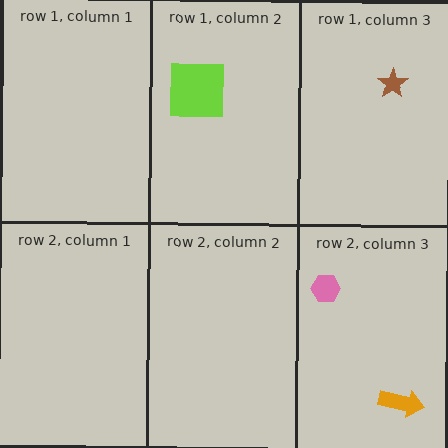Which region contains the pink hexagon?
The row 2, column 3 region.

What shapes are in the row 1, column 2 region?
The lime square.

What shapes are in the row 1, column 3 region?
The brown star.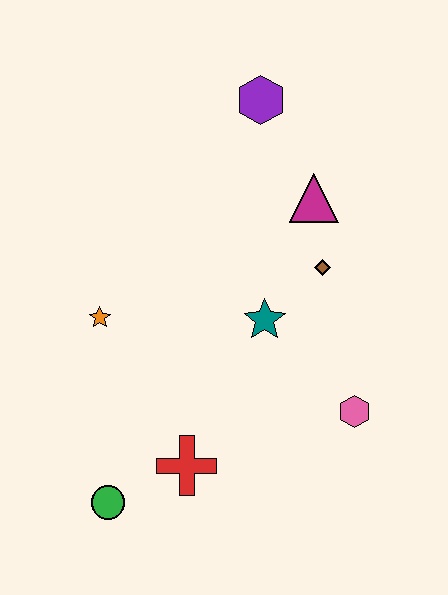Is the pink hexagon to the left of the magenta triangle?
No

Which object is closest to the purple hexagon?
The magenta triangle is closest to the purple hexagon.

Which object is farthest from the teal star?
The green circle is farthest from the teal star.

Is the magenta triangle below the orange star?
No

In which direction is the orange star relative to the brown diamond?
The orange star is to the left of the brown diamond.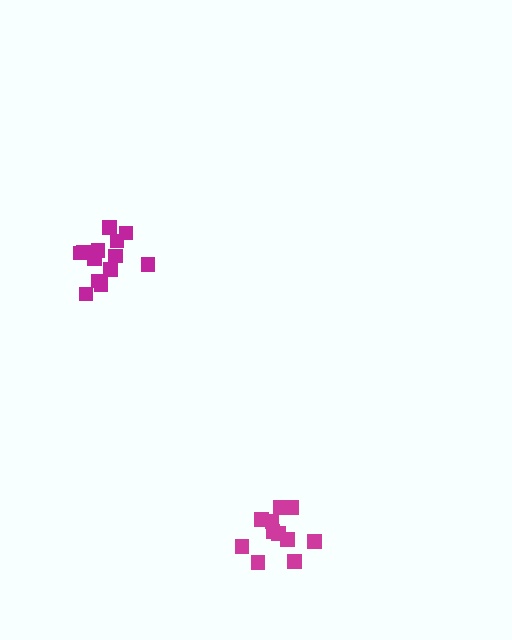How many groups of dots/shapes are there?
There are 2 groups.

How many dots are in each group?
Group 1: 13 dots, Group 2: 11 dots (24 total).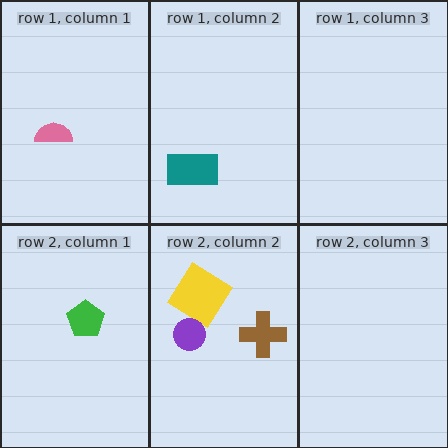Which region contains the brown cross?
The row 2, column 2 region.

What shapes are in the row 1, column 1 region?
The pink semicircle.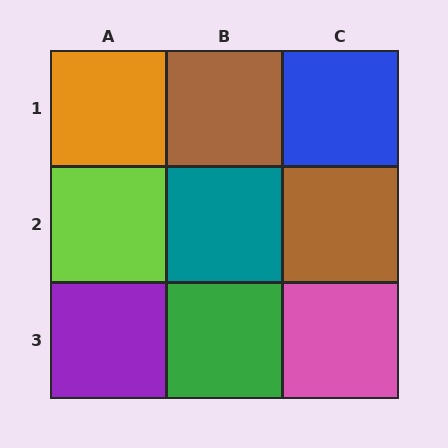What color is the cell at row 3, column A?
Purple.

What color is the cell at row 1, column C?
Blue.